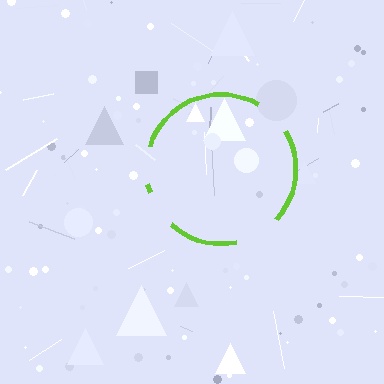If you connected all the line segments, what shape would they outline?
They would outline a circle.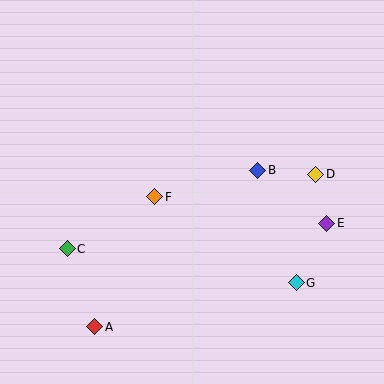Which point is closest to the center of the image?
Point F at (155, 197) is closest to the center.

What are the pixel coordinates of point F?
Point F is at (155, 197).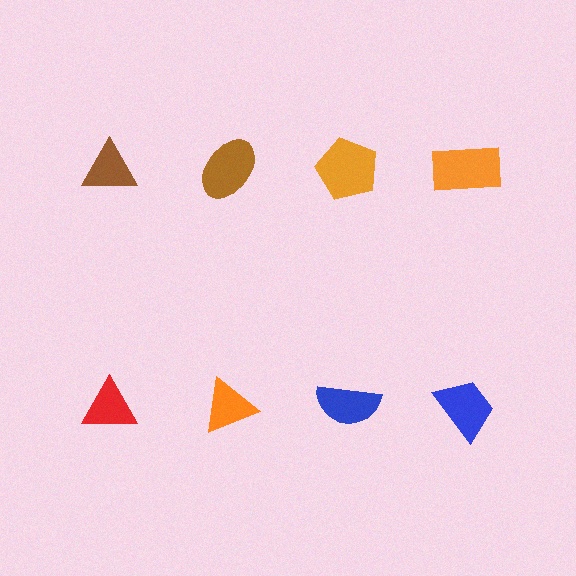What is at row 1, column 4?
An orange rectangle.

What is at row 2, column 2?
An orange triangle.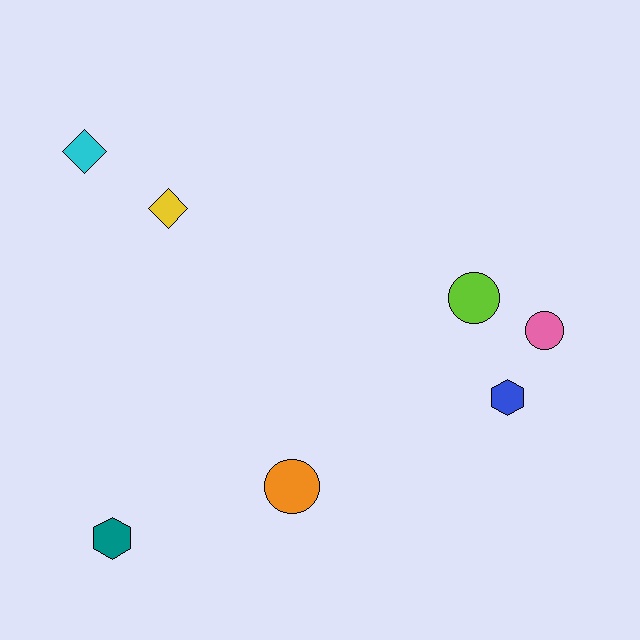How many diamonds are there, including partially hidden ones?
There are 2 diamonds.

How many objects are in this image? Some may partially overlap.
There are 7 objects.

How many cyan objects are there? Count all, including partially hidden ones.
There is 1 cyan object.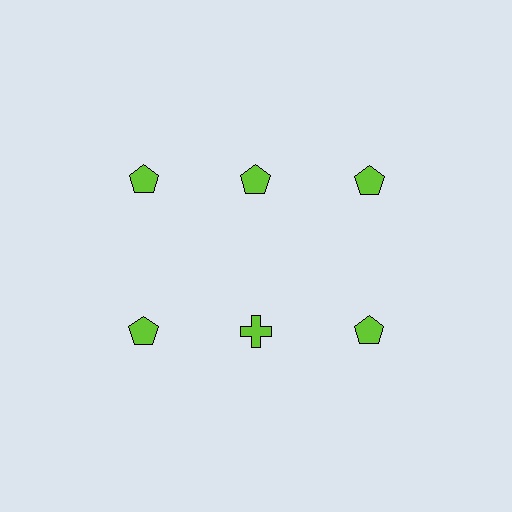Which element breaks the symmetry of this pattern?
The lime cross in the second row, second from left column breaks the symmetry. All other shapes are lime pentagons.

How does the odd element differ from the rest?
It has a different shape: cross instead of pentagon.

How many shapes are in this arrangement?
There are 6 shapes arranged in a grid pattern.